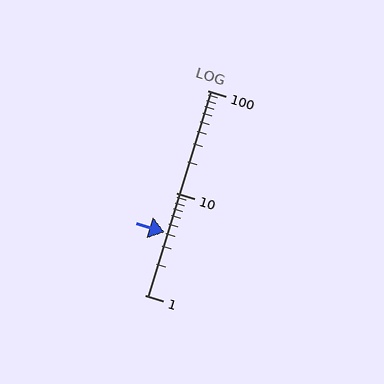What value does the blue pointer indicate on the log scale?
The pointer indicates approximately 4.1.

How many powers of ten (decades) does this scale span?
The scale spans 2 decades, from 1 to 100.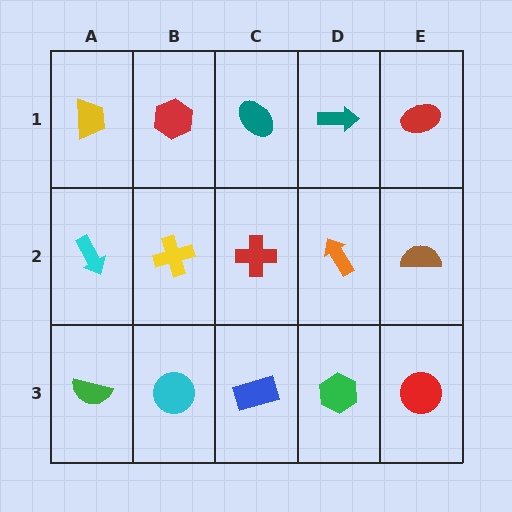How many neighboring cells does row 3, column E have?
2.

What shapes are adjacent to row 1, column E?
A brown semicircle (row 2, column E), a teal arrow (row 1, column D).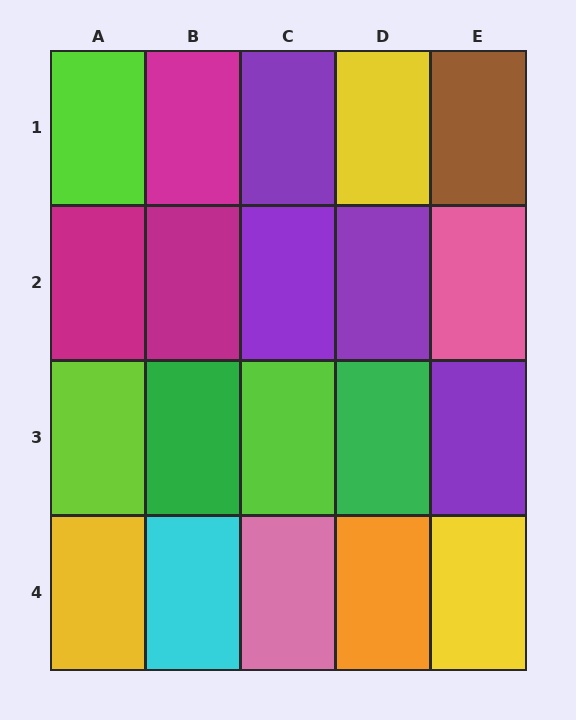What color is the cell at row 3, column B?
Green.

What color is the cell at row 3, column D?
Green.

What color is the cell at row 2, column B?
Magenta.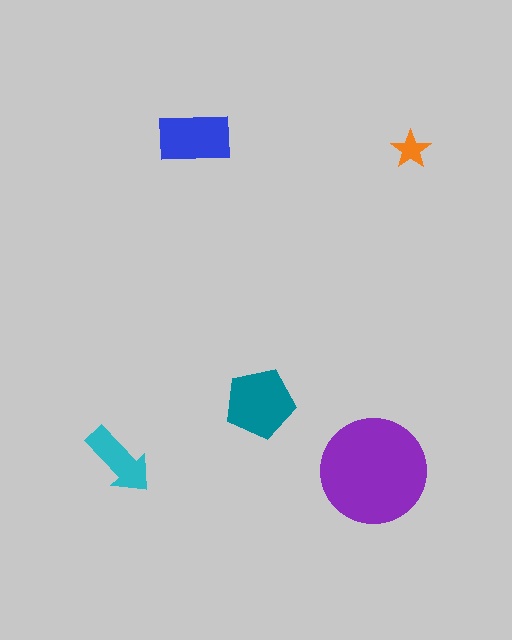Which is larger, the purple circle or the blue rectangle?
The purple circle.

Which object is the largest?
The purple circle.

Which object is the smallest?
The orange star.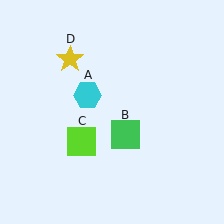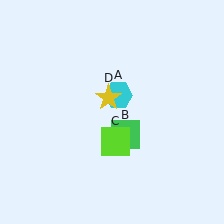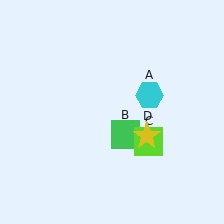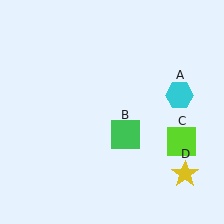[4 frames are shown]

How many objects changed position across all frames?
3 objects changed position: cyan hexagon (object A), lime square (object C), yellow star (object D).